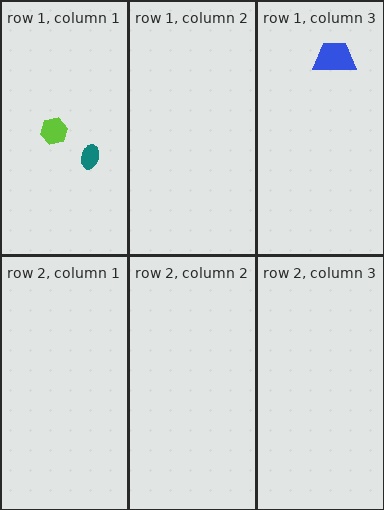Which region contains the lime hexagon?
The row 1, column 1 region.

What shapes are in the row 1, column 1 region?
The teal ellipse, the lime hexagon.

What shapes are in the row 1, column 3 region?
The blue trapezoid.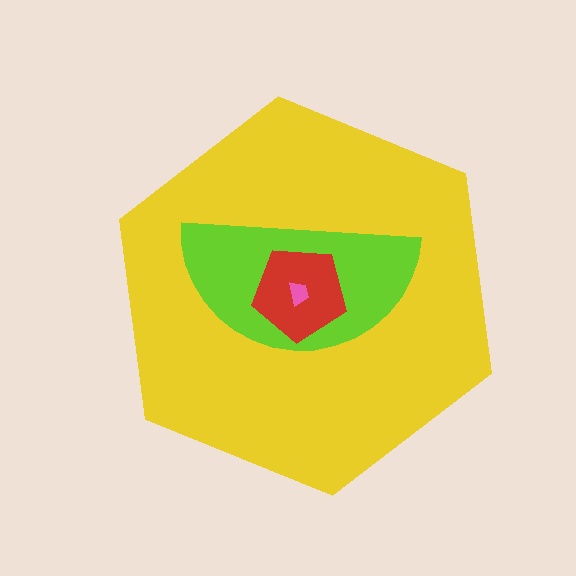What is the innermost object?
The pink trapezoid.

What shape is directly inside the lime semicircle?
The red pentagon.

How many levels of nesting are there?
4.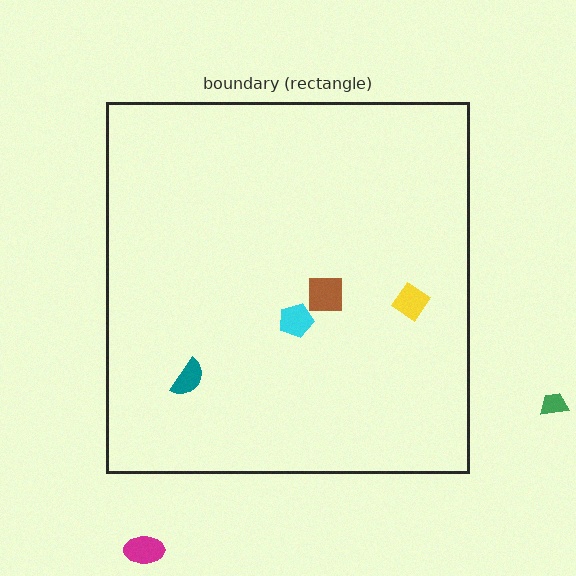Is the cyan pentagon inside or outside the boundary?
Inside.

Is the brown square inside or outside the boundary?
Inside.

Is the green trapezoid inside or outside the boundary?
Outside.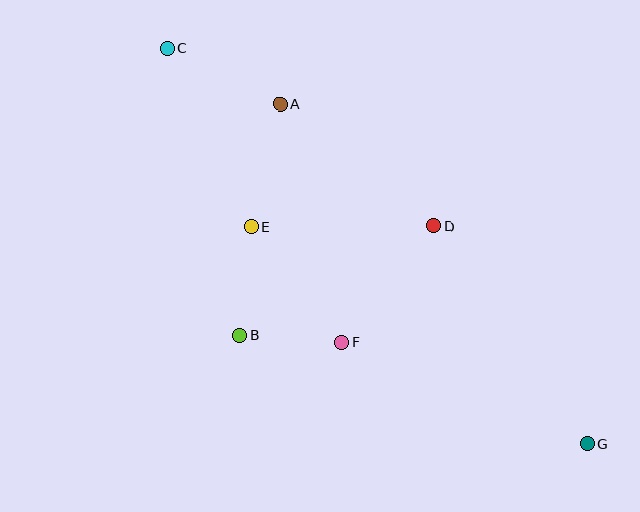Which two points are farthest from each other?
Points C and G are farthest from each other.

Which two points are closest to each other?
Points B and F are closest to each other.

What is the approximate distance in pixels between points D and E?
The distance between D and E is approximately 182 pixels.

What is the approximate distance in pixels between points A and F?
The distance between A and F is approximately 247 pixels.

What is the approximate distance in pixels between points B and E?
The distance between B and E is approximately 109 pixels.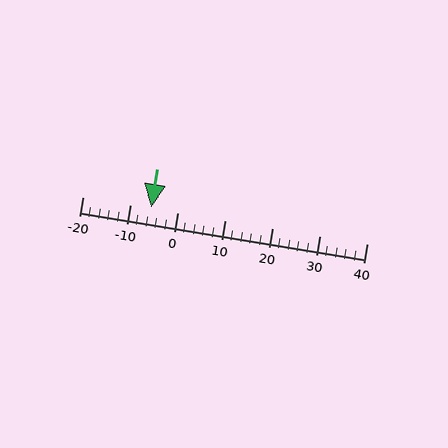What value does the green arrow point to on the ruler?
The green arrow points to approximately -6.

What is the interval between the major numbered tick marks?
The major tick marks are spaced 10 units apart.